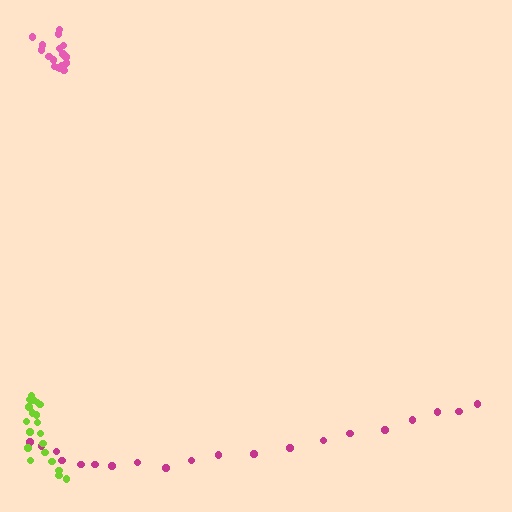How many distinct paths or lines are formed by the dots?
There are 3 distinct paths.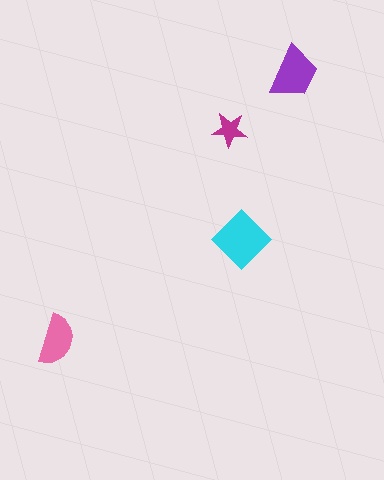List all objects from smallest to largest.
The magenta star, the pink semicircle, the purple trapezoid, the cyan diamond.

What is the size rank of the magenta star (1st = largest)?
4th.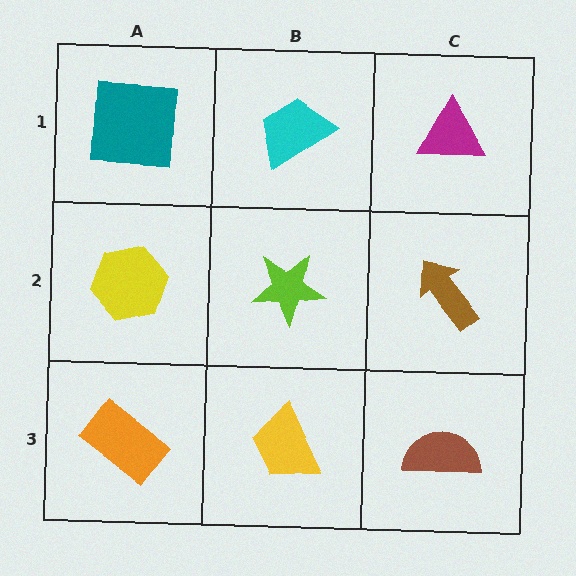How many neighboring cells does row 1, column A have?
2.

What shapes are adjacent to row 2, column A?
A teal square (row 1, column A), an orange rectangle (row 3, column A), a lime star (row 2, column B).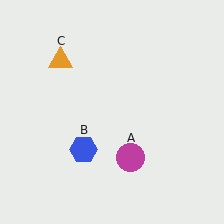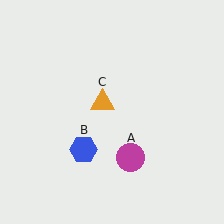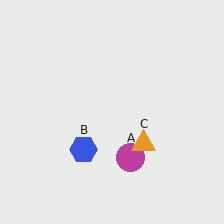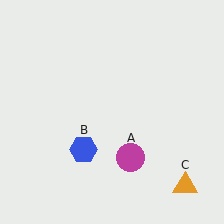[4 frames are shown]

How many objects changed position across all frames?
1 object changed position: orange triangle (object C).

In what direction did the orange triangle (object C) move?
The orange triangle (object C) moved down and to the right.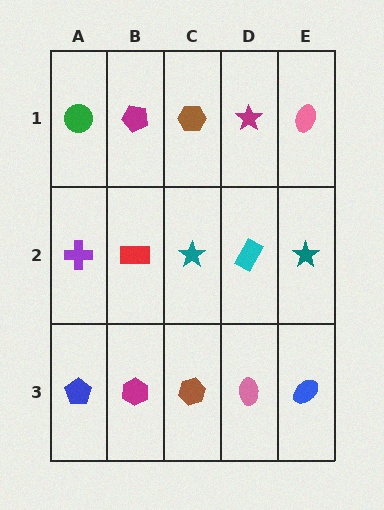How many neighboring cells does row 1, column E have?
2.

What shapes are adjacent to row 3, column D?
A cyan rectangle (row 2, column D), a brown hexagon (row 3, column C), a blue ellipse (row 3, column E).